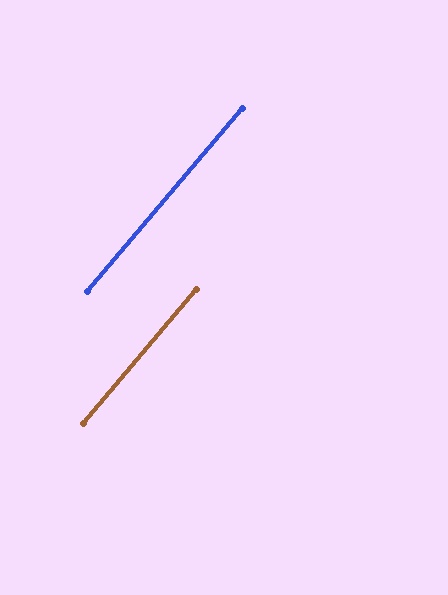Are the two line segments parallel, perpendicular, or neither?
Parallel — their directions differ by only 0.1°.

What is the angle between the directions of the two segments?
Approximately 0 degrees.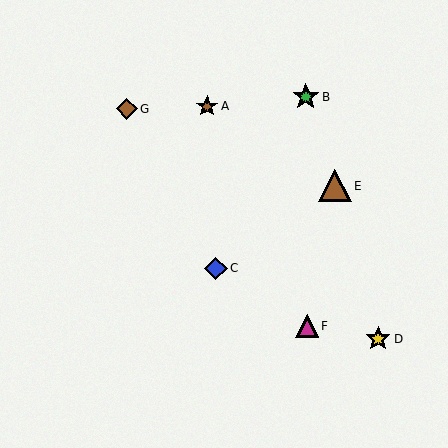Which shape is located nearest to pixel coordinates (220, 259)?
The blue diamond (labeled C) at (216, 268) is nearest to that location.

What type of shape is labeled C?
Shape C is a blue diamond.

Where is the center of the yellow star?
The center of the yellow star is at (378, 339).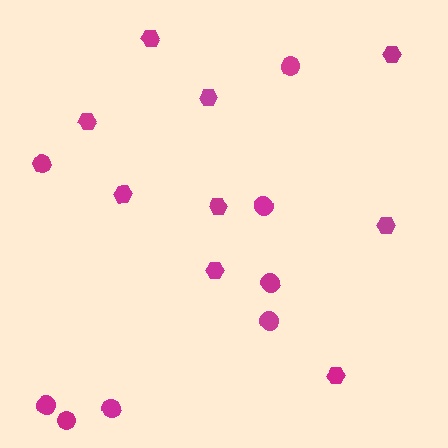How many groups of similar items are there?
There are 2 groups: one group of hexagons (9) and one group of circles (8).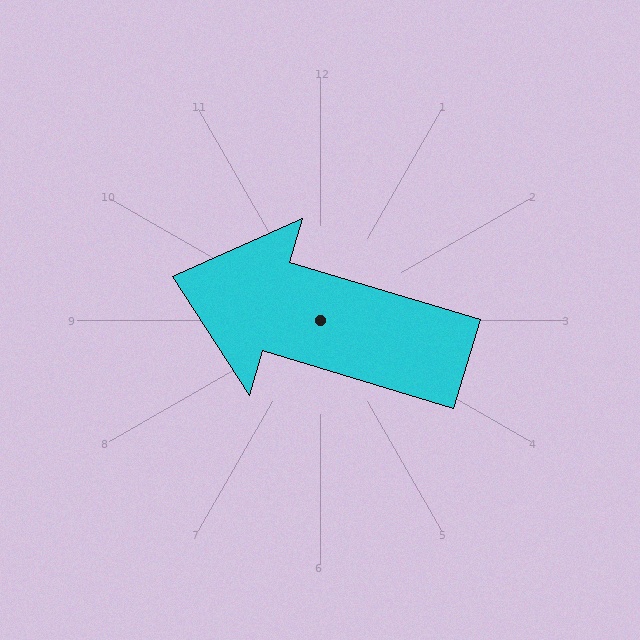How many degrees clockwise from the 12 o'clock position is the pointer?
Approximately 287 degrees.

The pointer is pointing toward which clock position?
Roughly 10 o'clock.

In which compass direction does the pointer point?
West.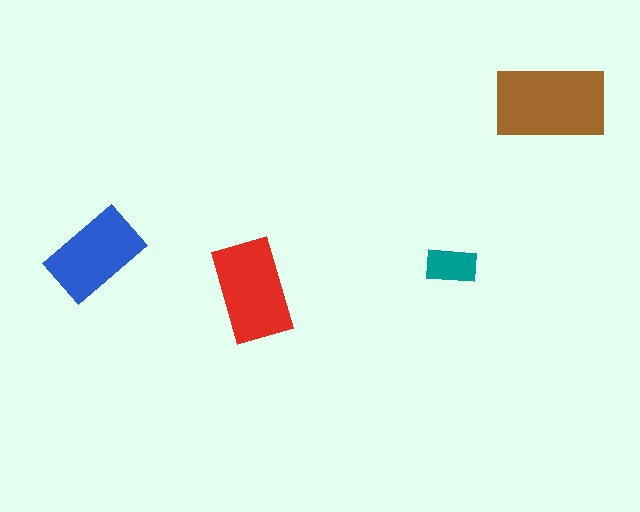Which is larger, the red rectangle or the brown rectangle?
The brown one.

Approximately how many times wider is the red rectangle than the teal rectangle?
About 2 times wider.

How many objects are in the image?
There are 4 objects in the image.